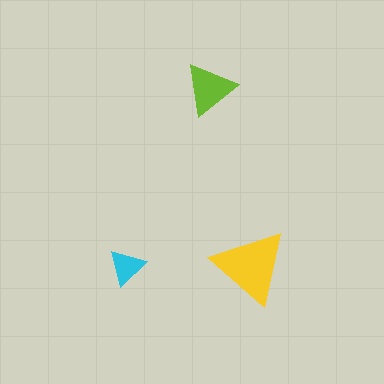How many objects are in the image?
There are 3 objects in the image.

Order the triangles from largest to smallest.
the yellow one, the lime one, the cyan one.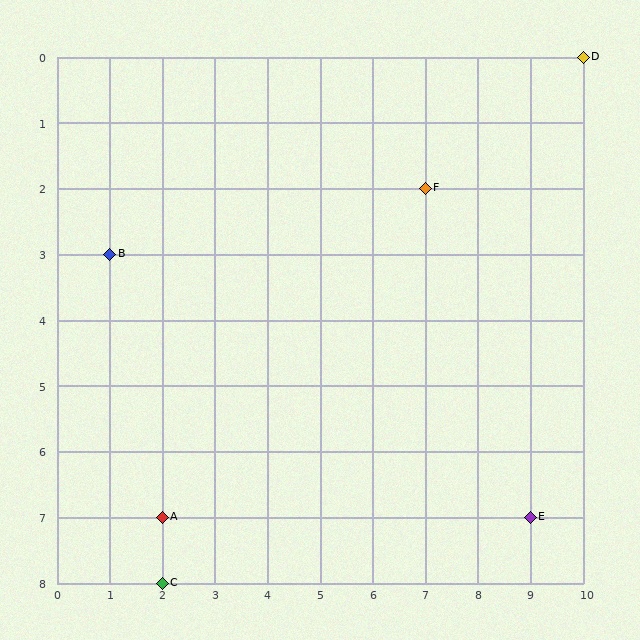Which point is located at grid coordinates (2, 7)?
Point A is at (2, 7).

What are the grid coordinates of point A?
Point A is at grid coordinates (2, 7).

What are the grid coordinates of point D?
Point D is at grid coordinates (10, 0).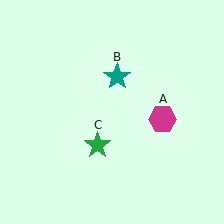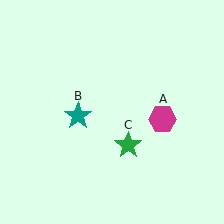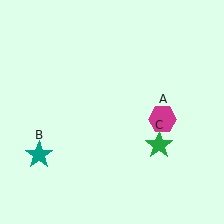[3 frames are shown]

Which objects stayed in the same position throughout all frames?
Magenta hexagon (object A) remained stationary.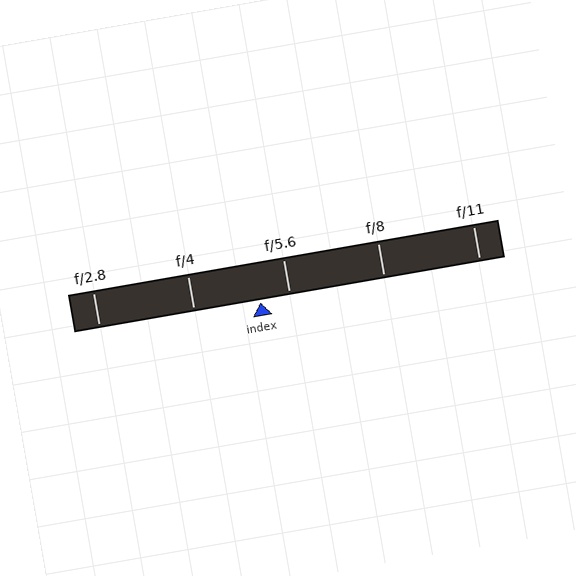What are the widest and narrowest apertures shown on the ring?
The widest aperture shown is f/2.8 and the narrowest is f/11.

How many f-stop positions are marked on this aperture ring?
There are 5 f-stop positions marked.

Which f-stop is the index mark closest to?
The index mark is closest to f/5.6.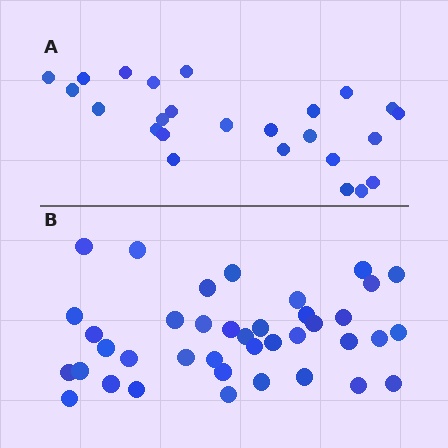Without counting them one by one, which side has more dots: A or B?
Region B (the bottom region) has more dots.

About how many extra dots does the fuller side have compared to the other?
Region B has approximately 15 more dots than region A.